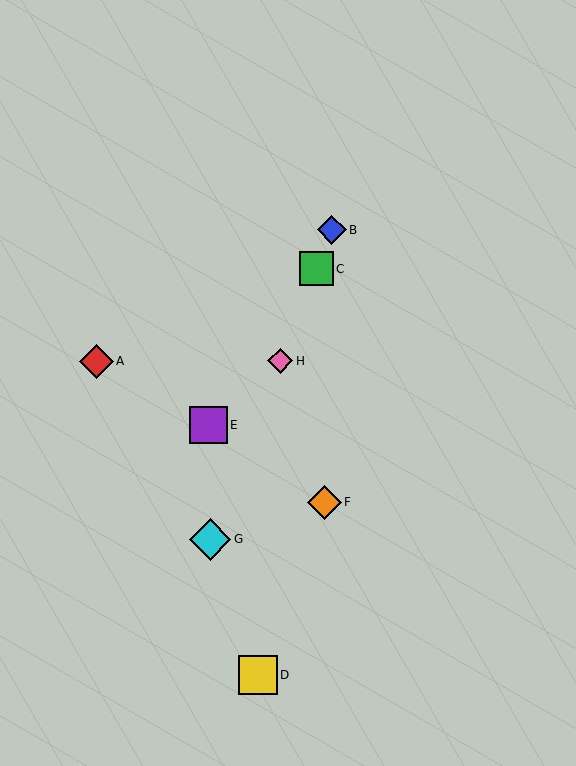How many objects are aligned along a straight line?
4 objects (B, C, G, H) are aligned along a straight line.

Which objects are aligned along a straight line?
Objects B, C, G, H are aligned along a straight line.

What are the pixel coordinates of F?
Object F is at (324, 502).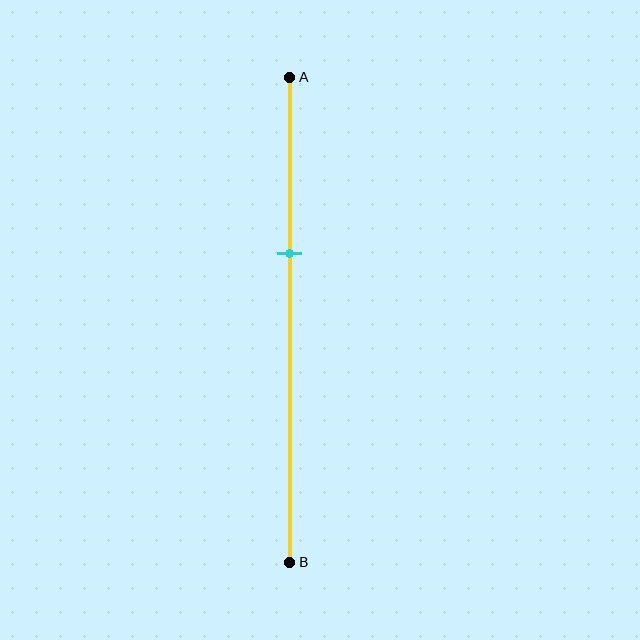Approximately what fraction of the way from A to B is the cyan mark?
The cyan mark is approximately 35% of the way from A to B.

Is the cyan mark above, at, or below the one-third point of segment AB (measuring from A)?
The cyan mark is approximately at the one-third point of segment AB.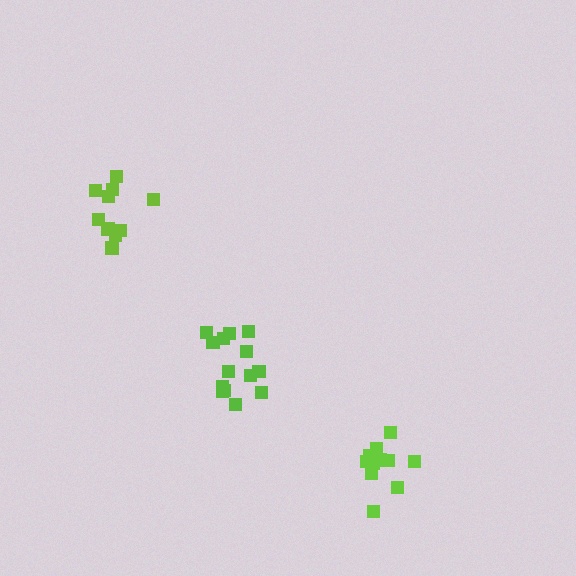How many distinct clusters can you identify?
There are 3 distinct clusters.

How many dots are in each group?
Group 1: 14 dots, Group 2: 10 dots, Group 3: 11 dots (35 total).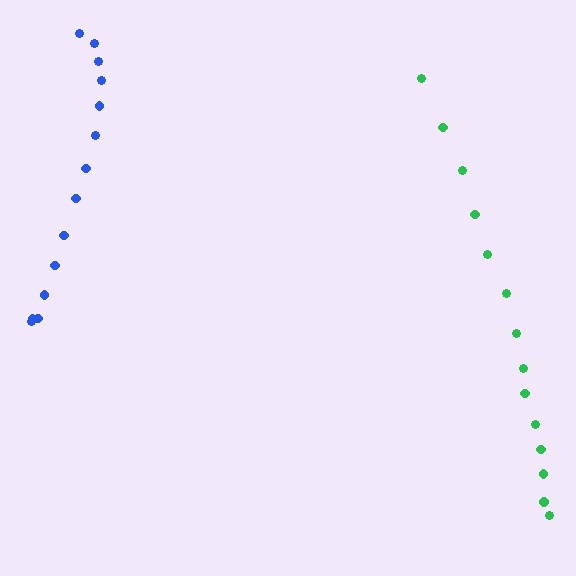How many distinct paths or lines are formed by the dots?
There are 2 distinct paths.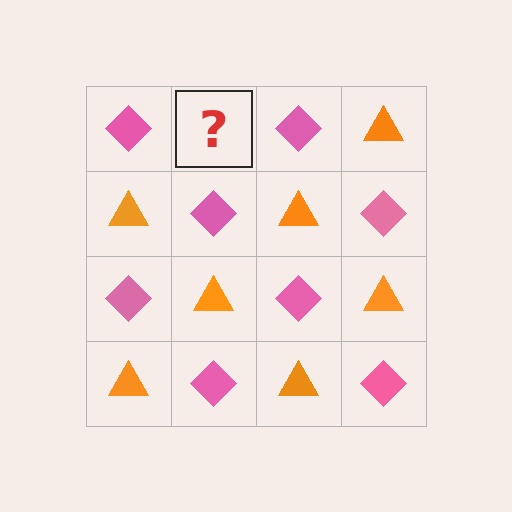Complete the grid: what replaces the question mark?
The question mark should be replaced with an orange triangle.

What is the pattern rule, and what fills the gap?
The rule is that it alternates pink diamond and orange triangle in a checkerboard pattern. The gap should be filled with an orange triangle.